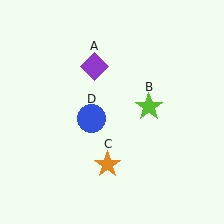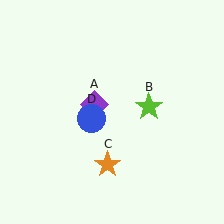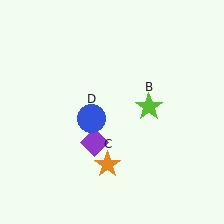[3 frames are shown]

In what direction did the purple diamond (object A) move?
The purple diamond (object A) moved down.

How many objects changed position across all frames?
1 object changed position: purple diamond (object A).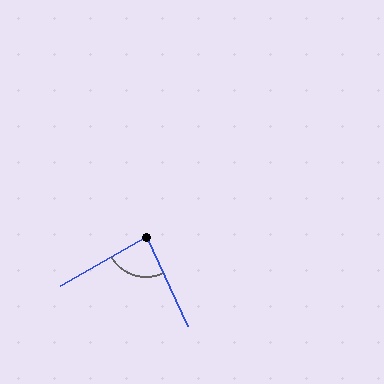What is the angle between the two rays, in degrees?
Approximately 85 degrees.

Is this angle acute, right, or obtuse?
It is acute.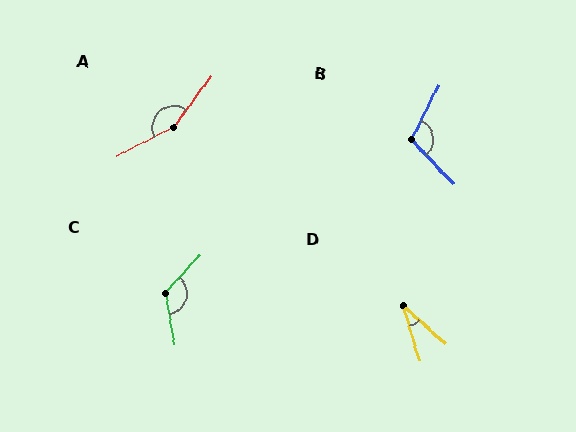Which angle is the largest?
A, at approximately 154 degrees.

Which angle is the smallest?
D, at approximately 31 degrees.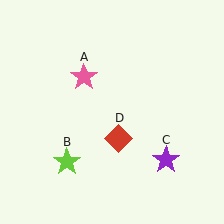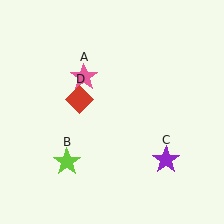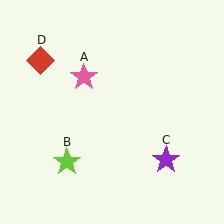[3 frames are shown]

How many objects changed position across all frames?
1 object changed position: red diamond (object D).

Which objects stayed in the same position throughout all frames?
Pink star (object A) and lime star (object B) and purple star (object C) remained stationary.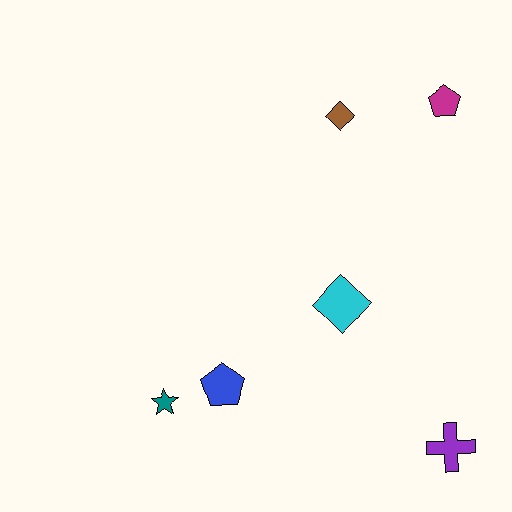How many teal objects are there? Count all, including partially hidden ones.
There is 1 teal object.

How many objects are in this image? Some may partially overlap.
There are 6 objects.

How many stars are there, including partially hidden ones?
There is 1 star.